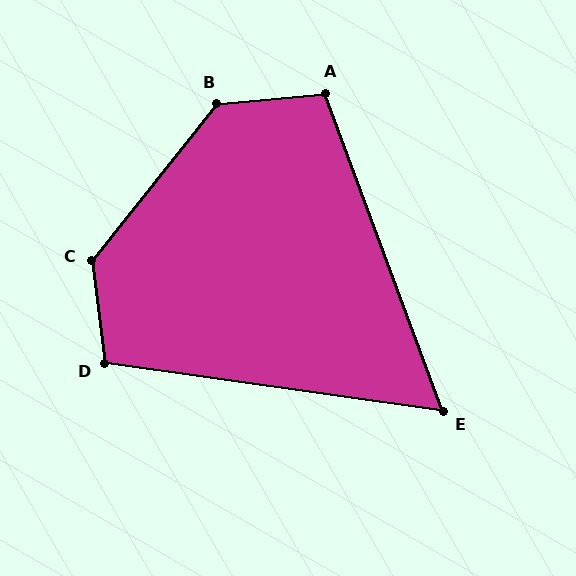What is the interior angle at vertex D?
Approximately 105 degrees (obtuse).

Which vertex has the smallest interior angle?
E, at approximately 62 degrees.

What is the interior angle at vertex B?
Approximately 134 degrees (obtuse).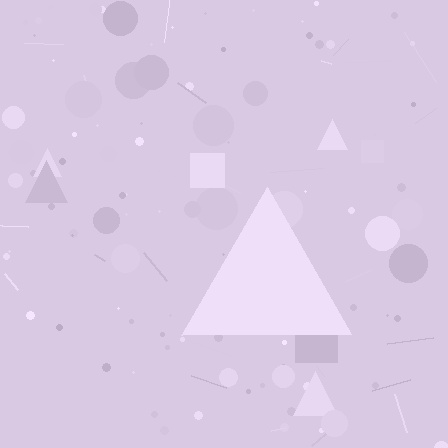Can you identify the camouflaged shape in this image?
The camouflaged shape is a triangle.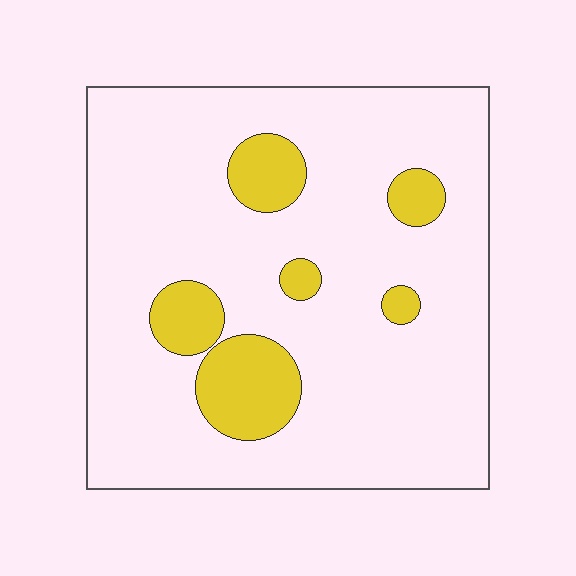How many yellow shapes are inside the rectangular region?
6.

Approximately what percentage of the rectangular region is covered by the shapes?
Approximately 15%.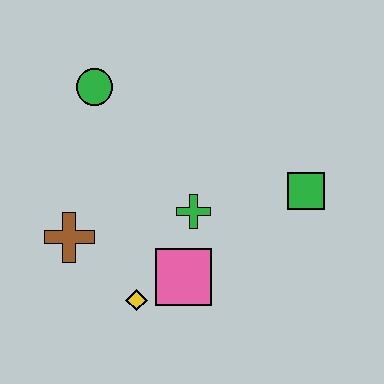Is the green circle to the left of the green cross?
Yes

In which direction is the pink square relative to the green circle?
The pink square is below the green circle.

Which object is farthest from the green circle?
The green square is farthest from the green circle.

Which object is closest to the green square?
The green cross is closest to the green square.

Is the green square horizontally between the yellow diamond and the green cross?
No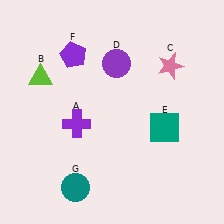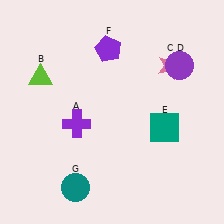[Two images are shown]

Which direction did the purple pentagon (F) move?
The purple pentagon (F) moved right.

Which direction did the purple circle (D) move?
The purple circle (D) moved right.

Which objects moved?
The objects that moved are: the purple circle (D), the purple pentagon (F).